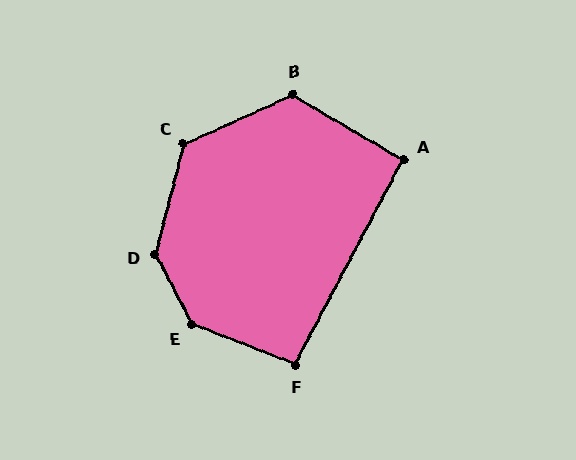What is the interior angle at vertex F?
Approximately 96 degrees (obtuse).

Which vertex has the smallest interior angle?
A, at approximately 93 degrees.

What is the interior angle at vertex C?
Approximately 129 degrees (obtuse).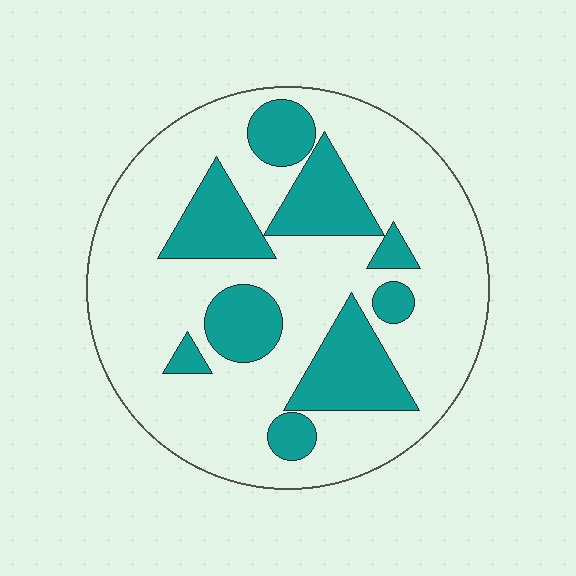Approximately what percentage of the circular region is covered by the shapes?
Approximately 30%.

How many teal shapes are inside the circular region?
9.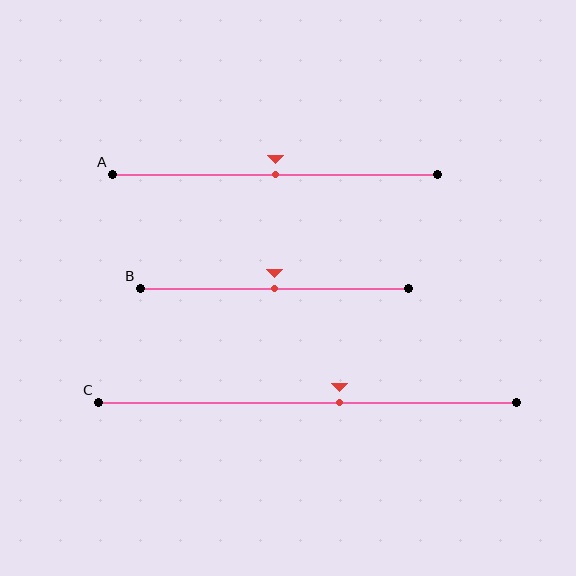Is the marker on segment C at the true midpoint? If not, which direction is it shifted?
No, the marker on segment C is shifted to the right by about 8% of the segment length.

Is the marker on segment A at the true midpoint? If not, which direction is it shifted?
Yes, the marker on segment A is at the true midpoint.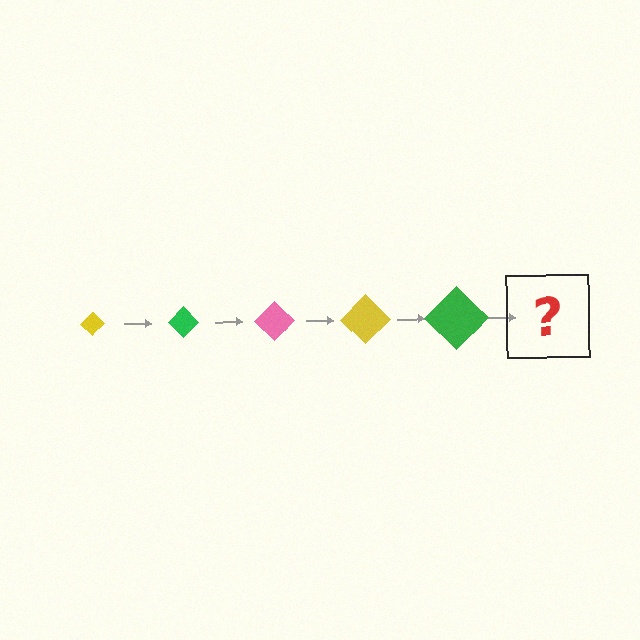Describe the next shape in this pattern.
It should be a pink diamond, larger than the previous one.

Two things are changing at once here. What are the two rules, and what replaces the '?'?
The two rules are that the diamond grows larger each step and the color cycles through yellow, green, and pink. The '?' should be a pink diamond, larger than the previous one.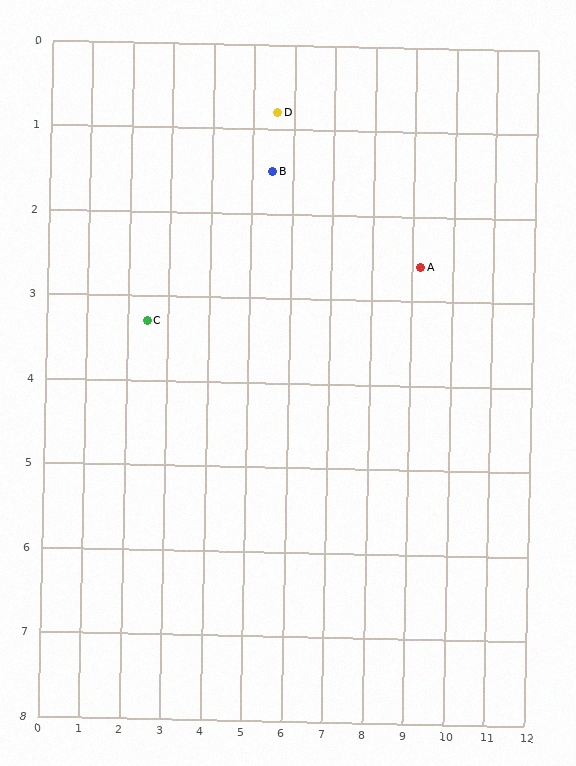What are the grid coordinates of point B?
Point B is at approximately (5.5, 1.5).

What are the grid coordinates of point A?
Point A is at approximately (9.2, 2.6).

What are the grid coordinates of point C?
Point C is at approximately (2.5, 3.3).